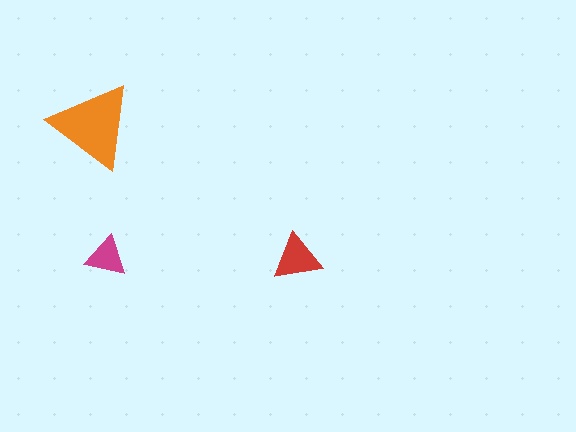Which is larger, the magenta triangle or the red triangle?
The red one.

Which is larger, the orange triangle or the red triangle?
The orange one.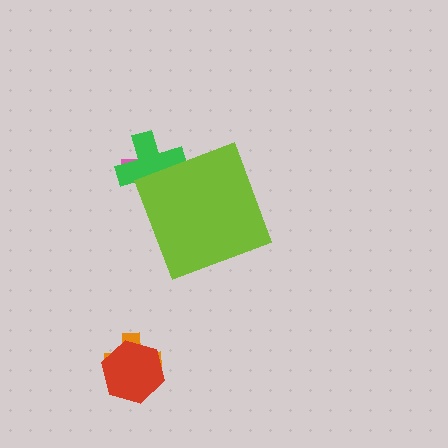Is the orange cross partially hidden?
No, the orange cross is fully visible.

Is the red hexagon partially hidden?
No, the red hexagon is fully visible.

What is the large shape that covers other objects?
A lime diamond.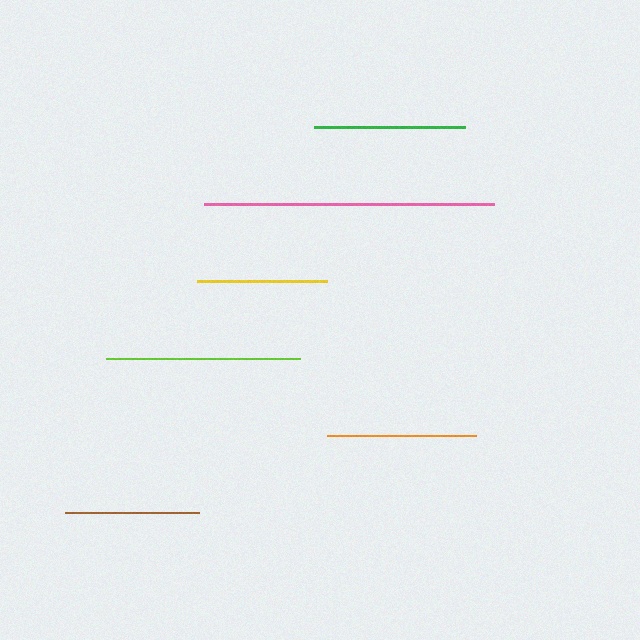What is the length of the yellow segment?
The yellow segment is approximately 130 pixels long.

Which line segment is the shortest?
The yellow line is the shortest at approximately 130 pixels.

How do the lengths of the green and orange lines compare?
The green and orange lines are approximately the same length.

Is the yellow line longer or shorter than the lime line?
The lime line is longer than the yellow line.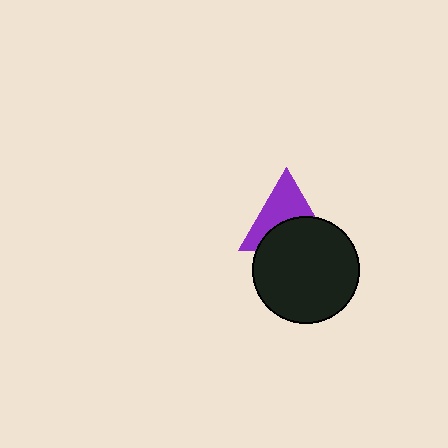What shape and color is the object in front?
The object in front is a black circle.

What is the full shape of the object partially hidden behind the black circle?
The partially hidden object is a purple triangle.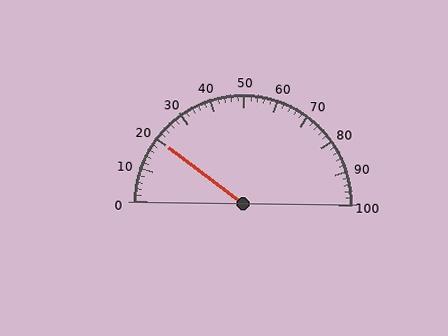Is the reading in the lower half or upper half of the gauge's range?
The reading is in the lower half of the range (0 to 100).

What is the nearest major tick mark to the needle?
The nearest major tick mark is 20.